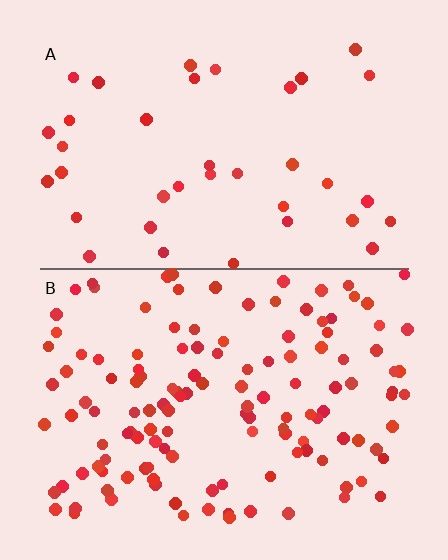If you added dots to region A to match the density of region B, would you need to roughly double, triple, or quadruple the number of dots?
Approximately quadruple.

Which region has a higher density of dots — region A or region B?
B (the bottom).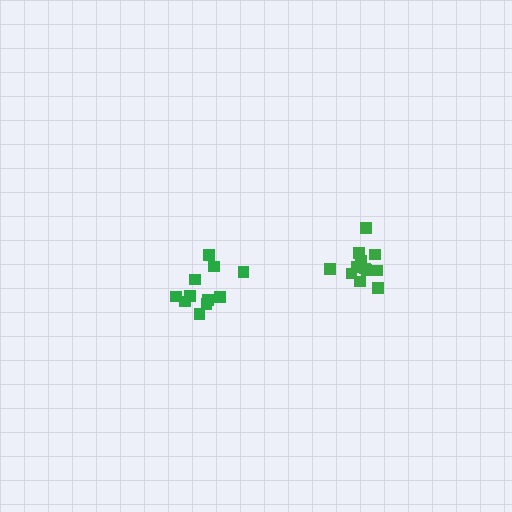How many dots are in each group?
Group 1: 12 dots, Group 2: 11 dots (23 total).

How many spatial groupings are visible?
There are 2 spatial groupings.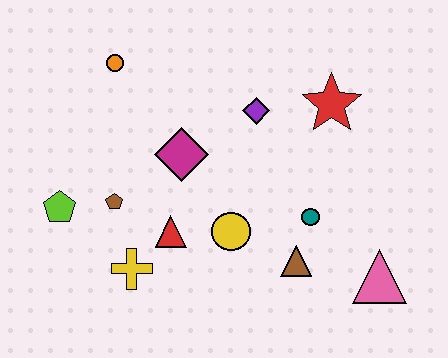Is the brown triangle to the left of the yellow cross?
No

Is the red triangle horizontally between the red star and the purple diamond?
No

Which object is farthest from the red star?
The lime pentagon is farthest from the red star.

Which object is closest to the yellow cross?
The red triangle is closest to the yellow cross.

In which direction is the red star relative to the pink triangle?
The red star is above the pink triangle.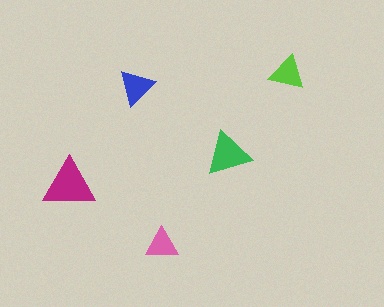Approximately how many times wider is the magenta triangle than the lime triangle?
About 1.5 times wider.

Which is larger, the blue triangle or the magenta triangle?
The magenta one.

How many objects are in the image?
There are 5 objects in the image.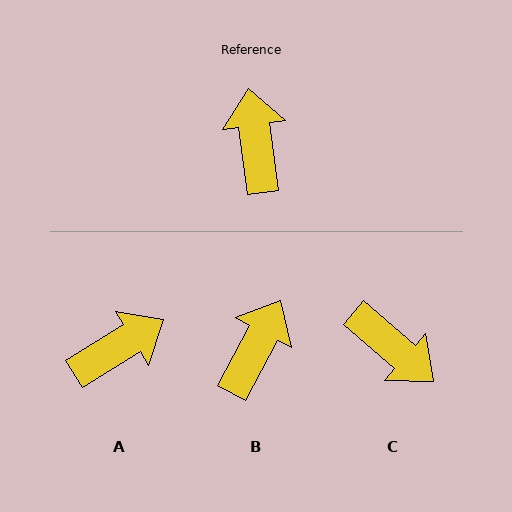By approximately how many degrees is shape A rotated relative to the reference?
Approximately 66 degrees clockwise.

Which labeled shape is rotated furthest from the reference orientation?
C, about 139 degrees away.